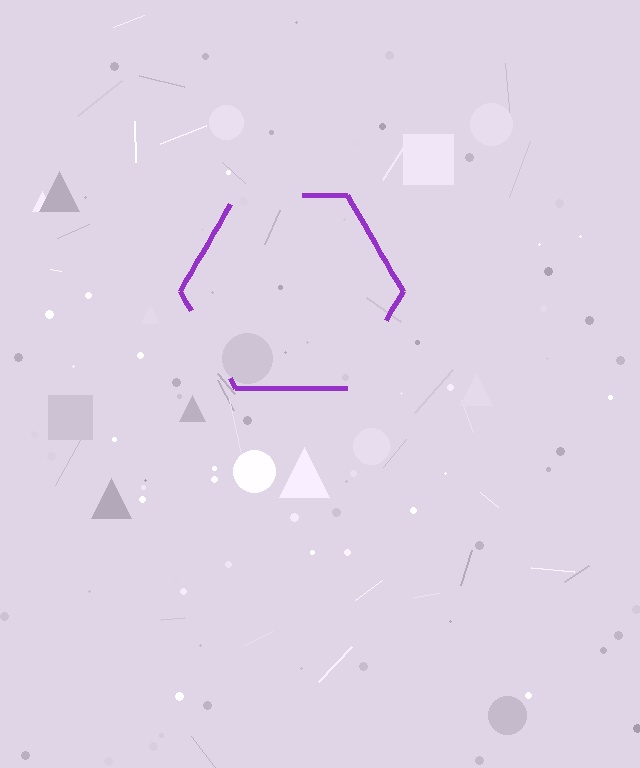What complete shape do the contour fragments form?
The contour fragments form a hexagon.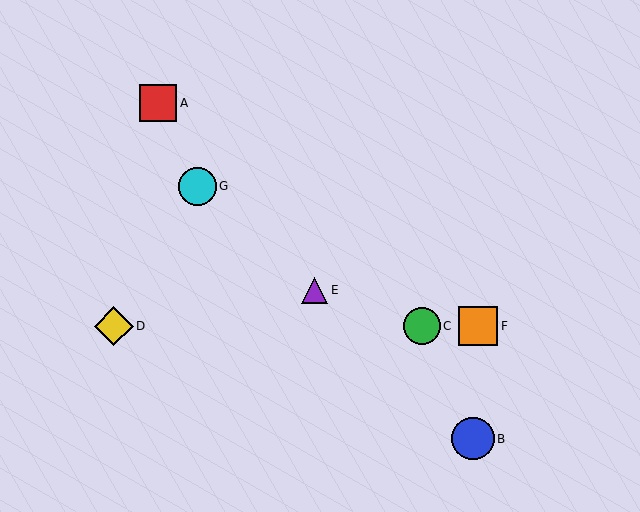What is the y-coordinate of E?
Object E is at y≈290.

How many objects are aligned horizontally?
3 objects (C, D, F) are aligned horizontally.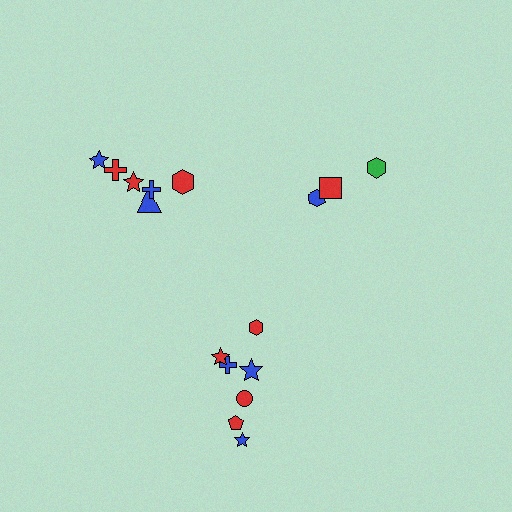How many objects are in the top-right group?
There are 3 objects.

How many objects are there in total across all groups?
There are 16 objects.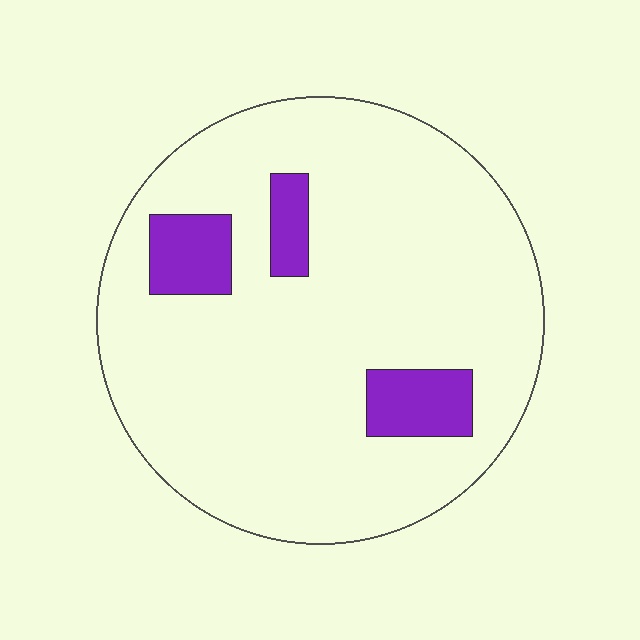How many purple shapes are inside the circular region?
3.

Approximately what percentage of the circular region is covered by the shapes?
Approximately 10%.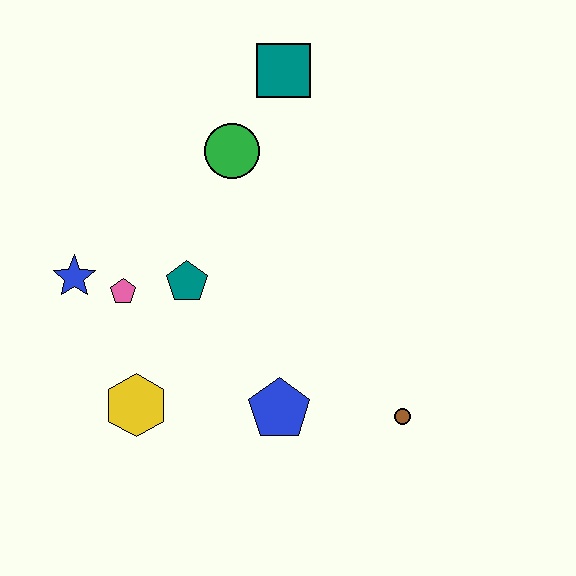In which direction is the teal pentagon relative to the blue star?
The teal pentagon is to the right of the blue star.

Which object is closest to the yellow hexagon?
The pink pentagon is closest to the yellow hexagon.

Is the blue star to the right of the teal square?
No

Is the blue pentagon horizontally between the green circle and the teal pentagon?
No